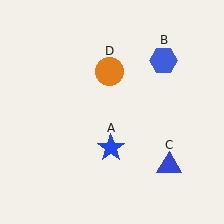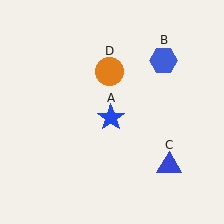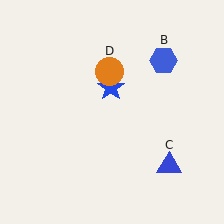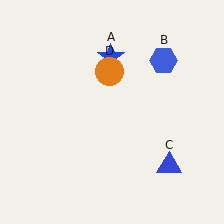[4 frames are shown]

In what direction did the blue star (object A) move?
The blue star (object A) moved up.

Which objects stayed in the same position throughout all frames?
Blue hexagon (object B) and blue triangle (object C) and orange circle (object D) remained stationary.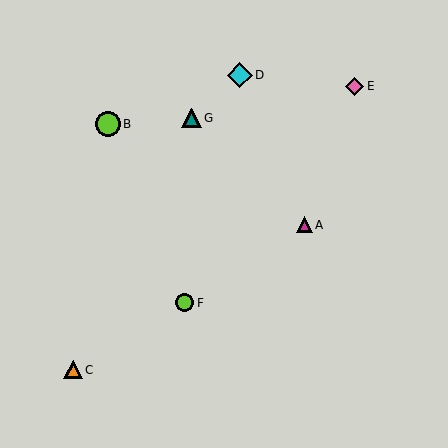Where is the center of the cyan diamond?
The center of the cyan diamond is at (240, 75).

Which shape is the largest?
The lime circle (labeled B) is the largest.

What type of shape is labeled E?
Shape E is a pink diamond.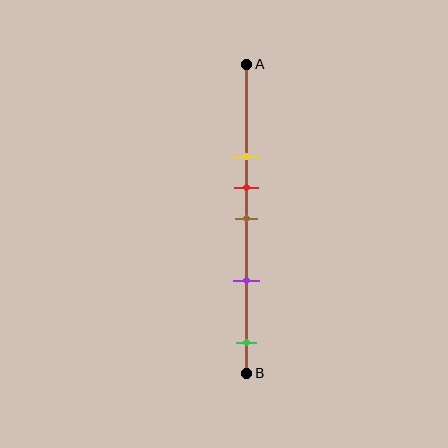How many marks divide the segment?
There are 5 marks dividing the segment.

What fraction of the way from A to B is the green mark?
The green mark is approximately 90% (0.9) of the way from A to B.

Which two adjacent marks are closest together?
The red and brown marks are the closest adjacent pair.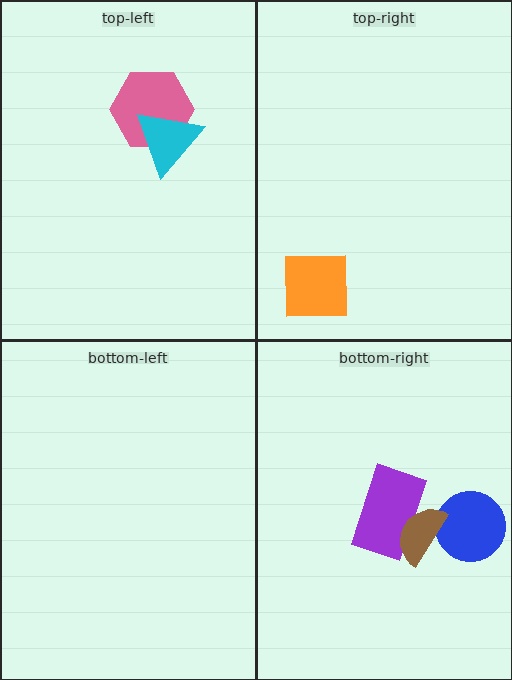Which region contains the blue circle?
The bottom-right region.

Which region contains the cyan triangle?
The top-left region.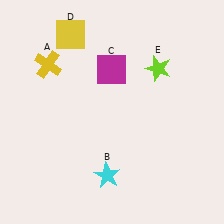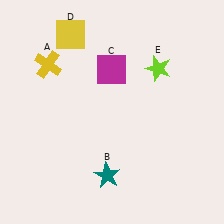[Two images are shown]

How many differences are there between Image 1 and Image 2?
There is 1 difference between the two images.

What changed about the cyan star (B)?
In Image 1, B is cyan. In Image 2, it changed to teal.